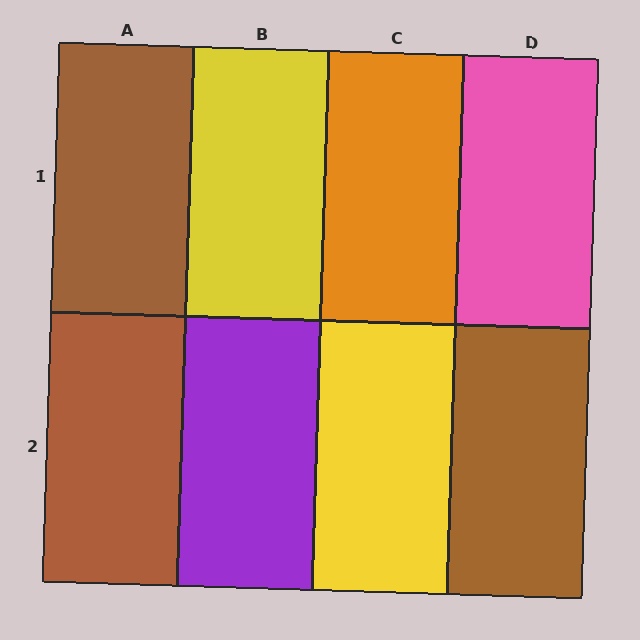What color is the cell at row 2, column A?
Brown.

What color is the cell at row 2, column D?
Brown.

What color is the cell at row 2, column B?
Purple.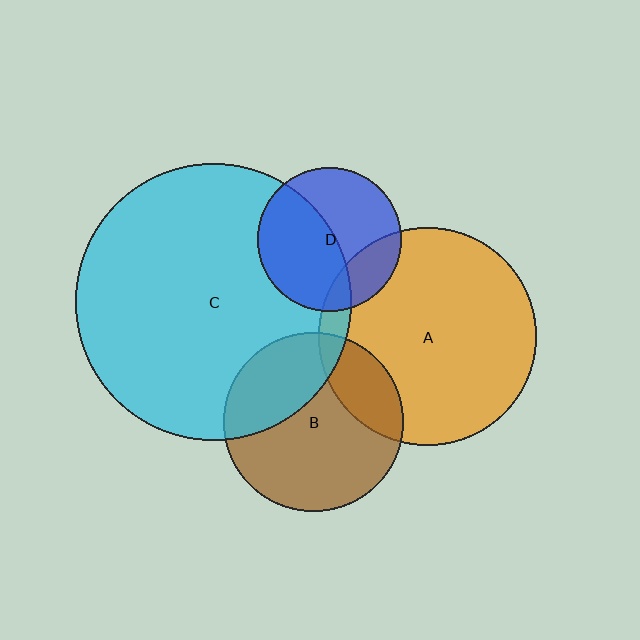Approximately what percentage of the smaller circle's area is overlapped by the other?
Approximately 50%.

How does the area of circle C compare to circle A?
Approximately 1.6 times.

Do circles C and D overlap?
Yes.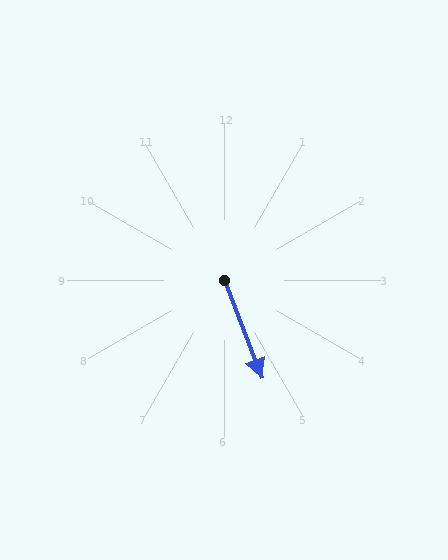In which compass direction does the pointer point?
South.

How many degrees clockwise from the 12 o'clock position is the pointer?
Approximately 159 degrees.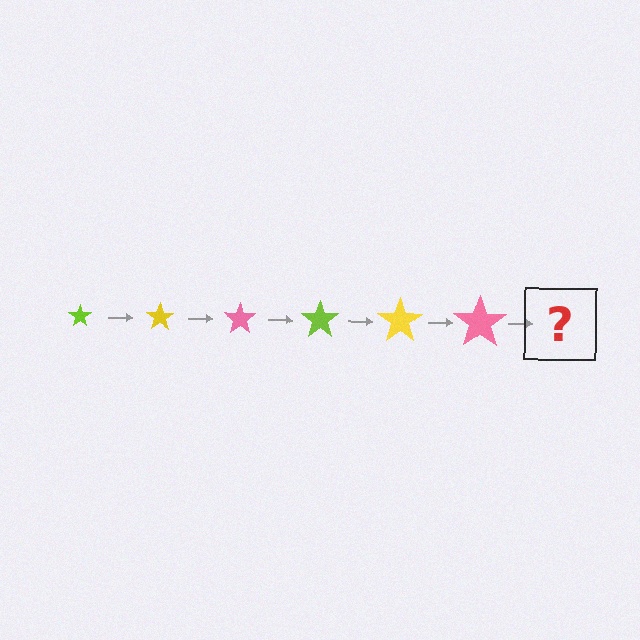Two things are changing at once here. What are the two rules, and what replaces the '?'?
The two rules are that the star grows larger each step and the color cycles through lime, yellow, and pink. The '?' should be a lime star, larger than the previous one.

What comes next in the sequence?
The next element should be a lime star, larger than the previous one.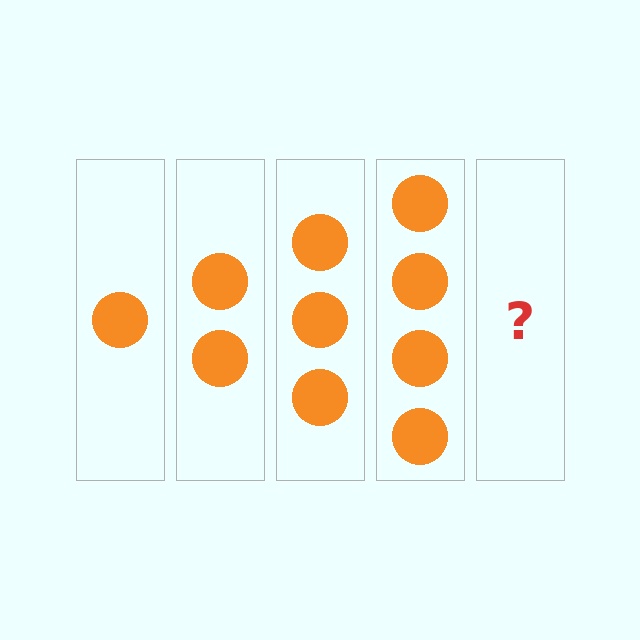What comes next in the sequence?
The next element should be 5 circles.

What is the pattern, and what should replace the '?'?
The pattern is that each step adds one more circle. The '?' should be 5 circles.